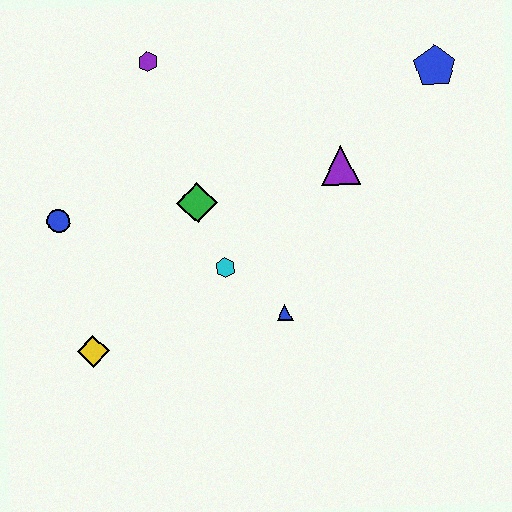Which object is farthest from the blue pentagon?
The yellow diamond is farthest from the blue pentagon.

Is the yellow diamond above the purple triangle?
No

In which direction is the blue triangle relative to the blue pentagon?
The blue triangle is below the blue pentagon.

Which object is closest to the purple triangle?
The blue pentagon is closest to the purple triangle.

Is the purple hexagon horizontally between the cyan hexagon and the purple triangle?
No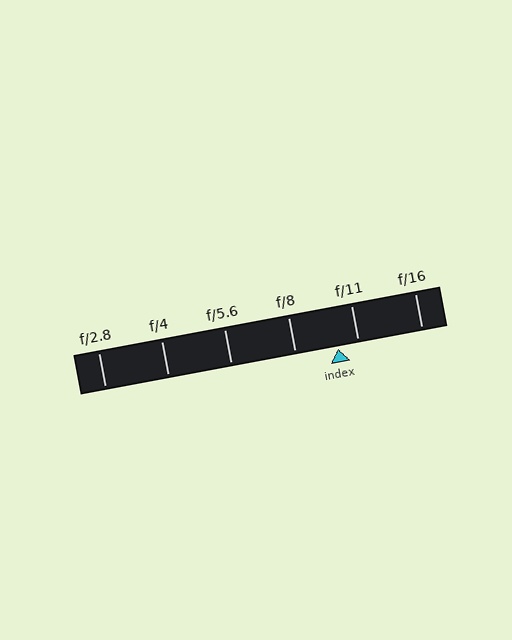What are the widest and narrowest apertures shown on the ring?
The widest aperture shown is f/2.8 and the narrowest is f/16.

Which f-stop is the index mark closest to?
The index mark is closest to f/11.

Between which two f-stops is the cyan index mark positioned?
The index mark is between f/8 and f/11.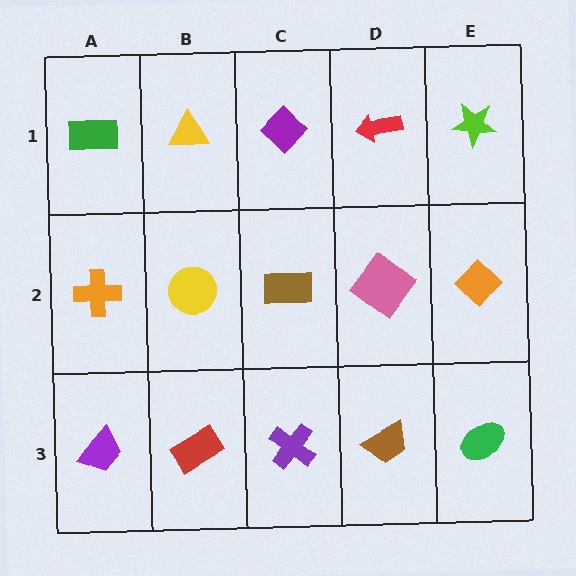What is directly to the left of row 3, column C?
A red rectangle.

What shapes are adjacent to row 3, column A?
An orange cross (row 2, column A), a red rectangle (row 3, column B).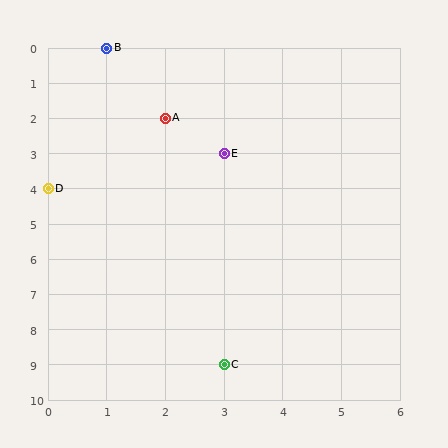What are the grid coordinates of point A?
Point A is at grid coordinates (2, 2).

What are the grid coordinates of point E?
Point E is at grid coordinates (3, 3).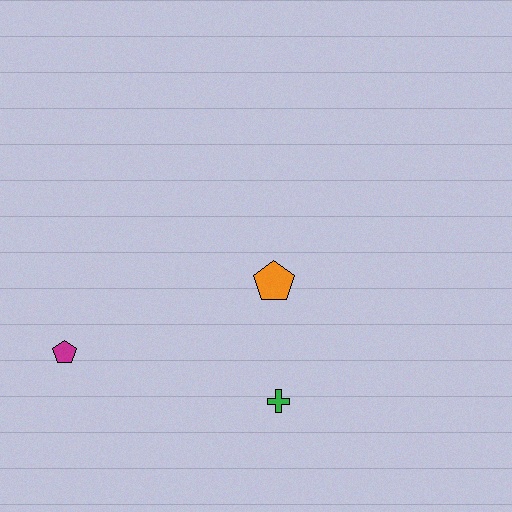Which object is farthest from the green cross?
The magenta pentagon is farthest from the green cross.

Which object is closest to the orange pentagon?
The green cross is closest to the orange pentagon.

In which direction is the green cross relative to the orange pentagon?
The green cross is below the orange pentagon.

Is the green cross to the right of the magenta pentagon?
Yes